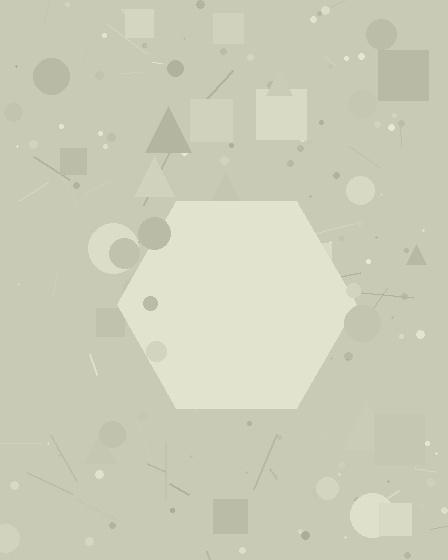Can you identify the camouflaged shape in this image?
The camouflaged shape is a hexagon.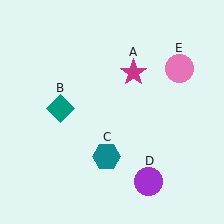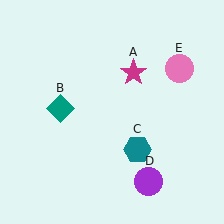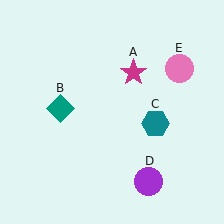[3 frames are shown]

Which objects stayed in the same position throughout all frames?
Magenta star (object A) and teal diamond (object B) and purple circle (object D) and pink circle (object E) remained stationary.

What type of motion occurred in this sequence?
The teal hexagon (object C) rotated counterclockwise around the center of the scene.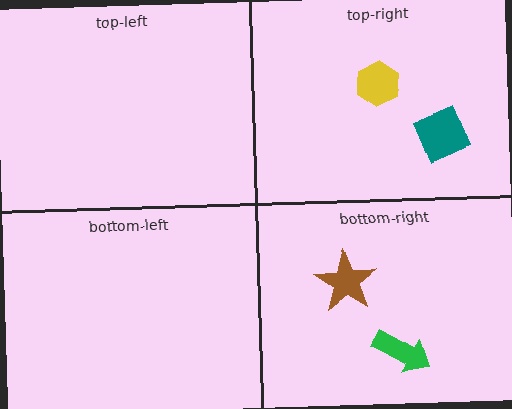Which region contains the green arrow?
The bottom-right region.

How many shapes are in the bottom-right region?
2.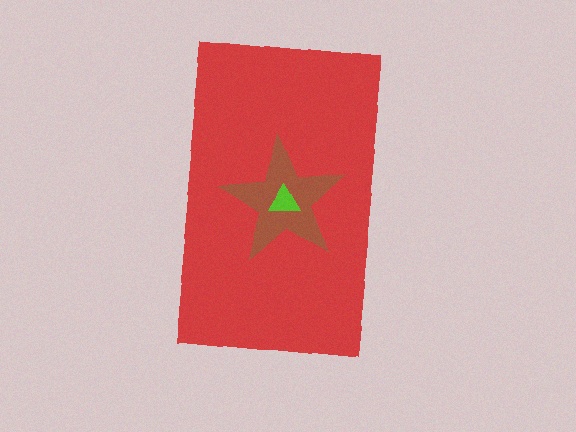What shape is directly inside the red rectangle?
The brown star.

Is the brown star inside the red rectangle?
Yes.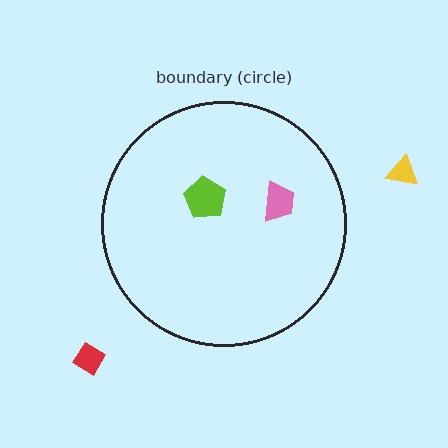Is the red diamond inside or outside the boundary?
Outside.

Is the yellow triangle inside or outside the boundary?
Outside.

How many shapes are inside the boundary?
2 inside, 2 outside.